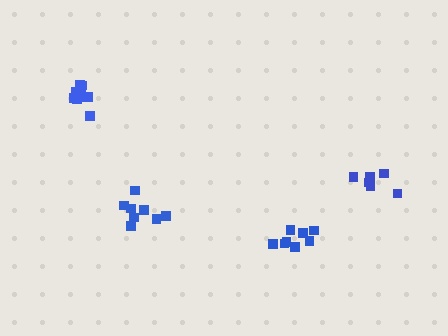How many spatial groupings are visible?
There are 4 spatial groupings.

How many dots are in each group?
Group 1: 8 dots, Group 2: 8 dots, Group 3: 10 dots, Group 4: 6 dots (32 total).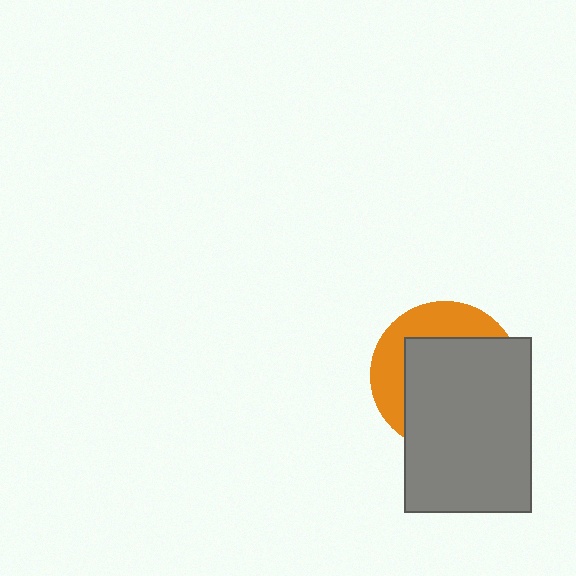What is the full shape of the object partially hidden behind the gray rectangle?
The partially hidden object is an orange circle.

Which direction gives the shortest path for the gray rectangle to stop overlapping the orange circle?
Moving toward the lower-right gives the shortest separation.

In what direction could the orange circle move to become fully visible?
The orange circle could move toward the upper-left. That would shift it out from behind the gray rectangle entirely.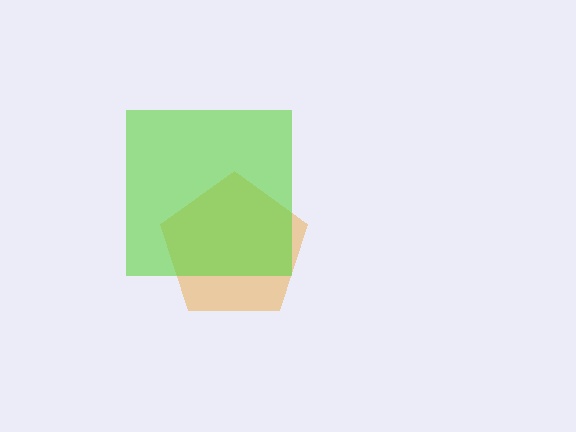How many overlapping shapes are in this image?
There are 2 overlapping shapes in the image.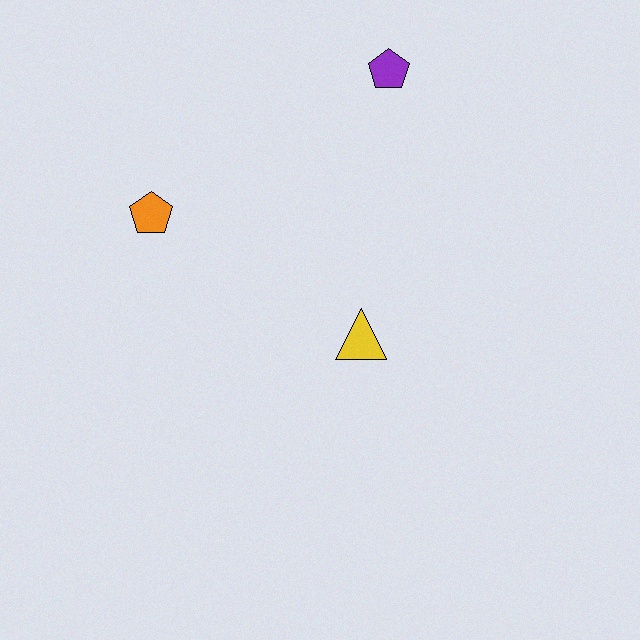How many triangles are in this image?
There is 1 triangle.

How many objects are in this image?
There are 3 objects.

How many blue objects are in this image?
There are no blue objects.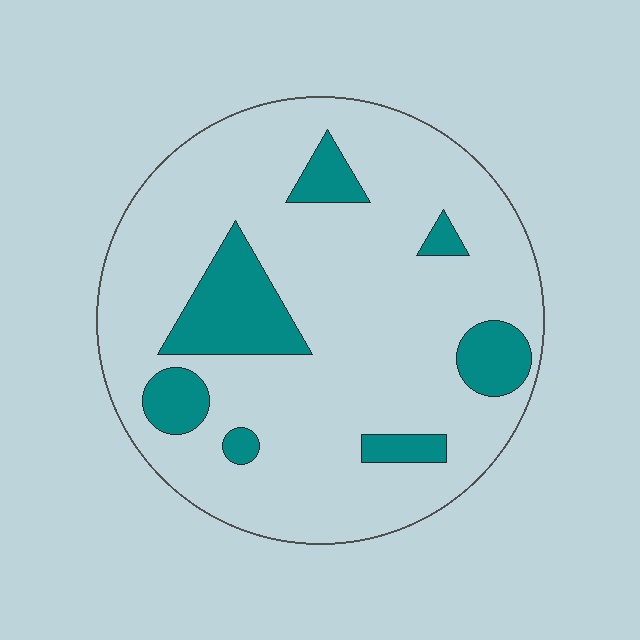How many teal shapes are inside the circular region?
7.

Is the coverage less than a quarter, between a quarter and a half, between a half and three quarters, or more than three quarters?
Less than a quarter.